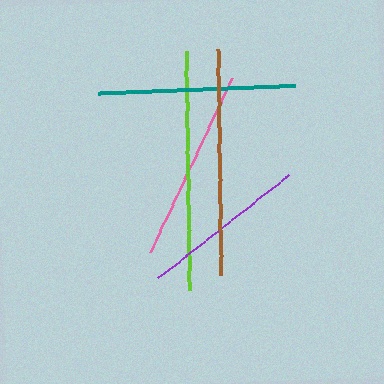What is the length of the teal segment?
The teal segment is approximately 197 pixels long.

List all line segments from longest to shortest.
From longest to shortest: lime, brown, teal, pink, purple.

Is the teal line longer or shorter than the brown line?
The brown line is longer than the teal line.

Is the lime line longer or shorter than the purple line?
The lime line is longer than the purple line.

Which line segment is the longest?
The lime line is the longest at approximately 239 pixels.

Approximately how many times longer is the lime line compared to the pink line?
The lime line is approximately 1.2 times the length of the pink line.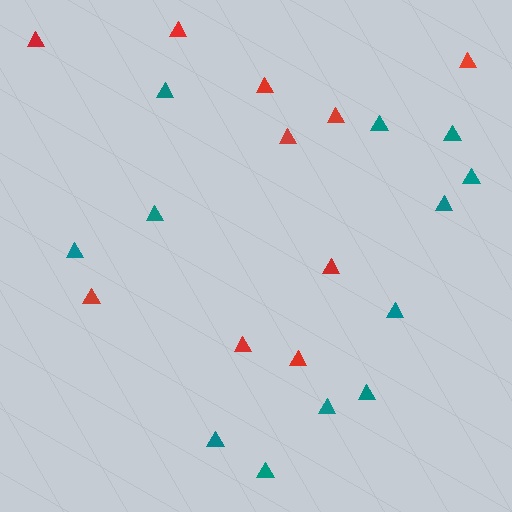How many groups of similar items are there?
There are 2 groups: one group of red triangles (10) and one group of teal triangles (12).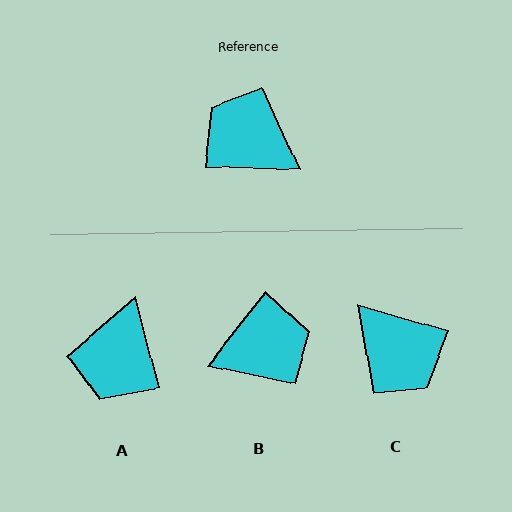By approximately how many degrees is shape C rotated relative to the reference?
Approximately 165 degrees counter-clockwise.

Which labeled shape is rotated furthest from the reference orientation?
C, about 165 degrees away.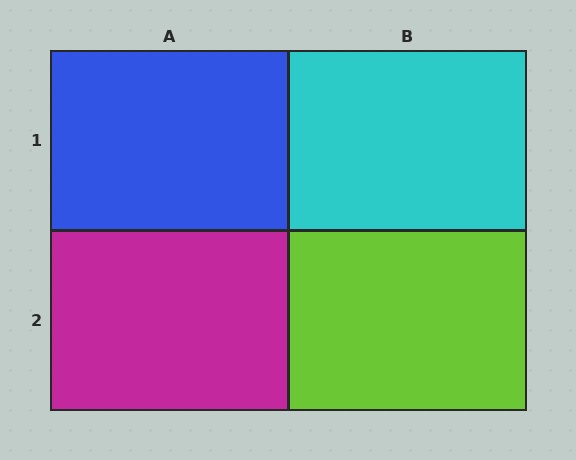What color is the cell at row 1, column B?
Cyan.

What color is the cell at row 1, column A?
Blue.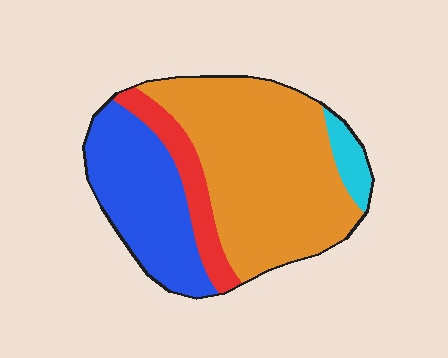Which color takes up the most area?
Orange, at roughly 55%.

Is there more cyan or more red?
Red.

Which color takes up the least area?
Cyan, at roughly 5%.